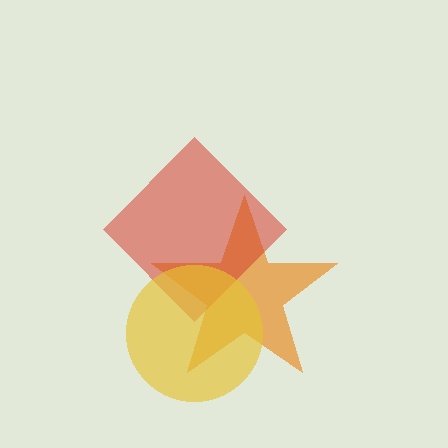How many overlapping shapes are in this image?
There are 3 overlapping shapes in the image.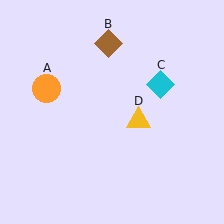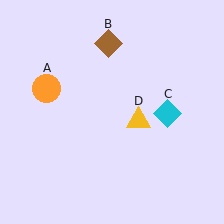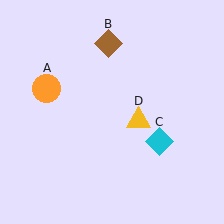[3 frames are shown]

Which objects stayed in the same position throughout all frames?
Orange circle (object A) and brown diamond (object B) and yellow triangle (object D) remained stationary.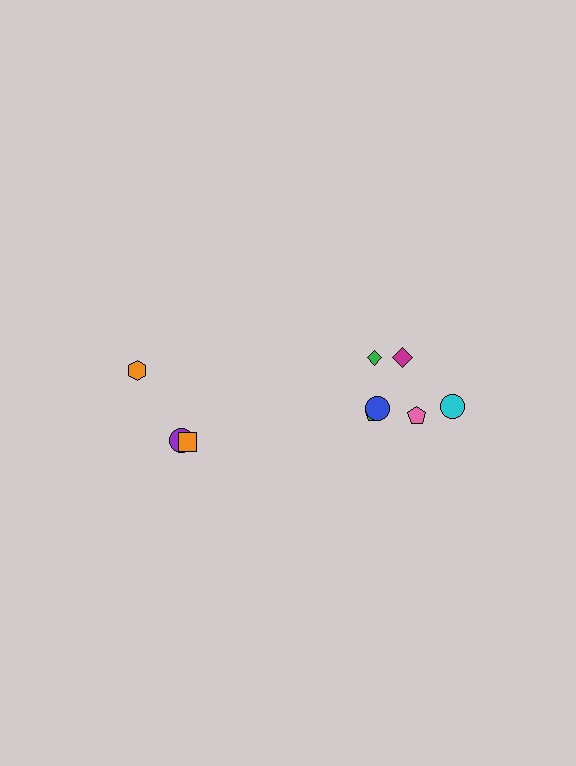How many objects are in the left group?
There are 3 objects.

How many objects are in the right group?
There are 6 objects.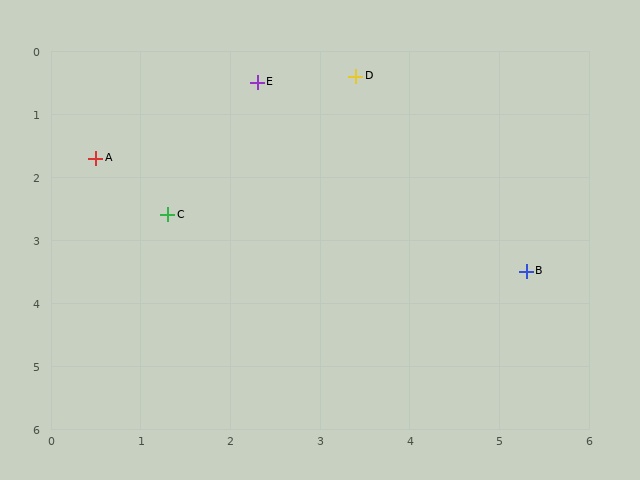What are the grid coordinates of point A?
Point A is at approximately (0.5, 1.7).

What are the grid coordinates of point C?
Point C is at approximately (1.3, 2.6).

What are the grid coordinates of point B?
Point B is at approximately (5.3, 3.5).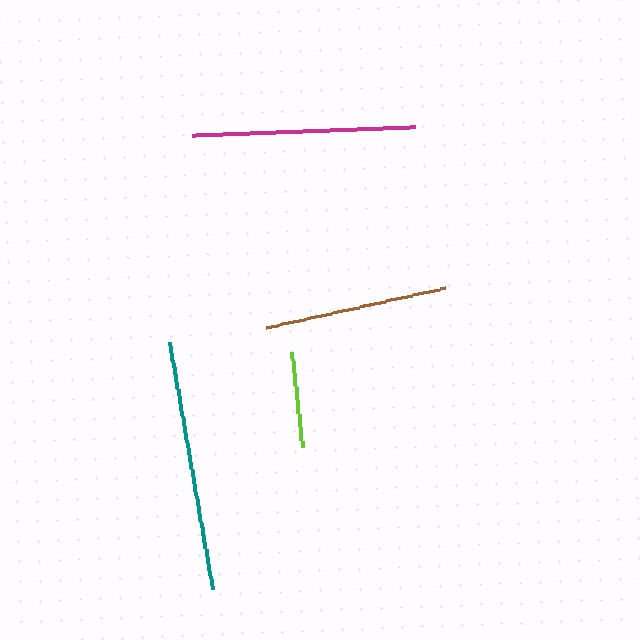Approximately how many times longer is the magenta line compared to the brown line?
The magenta line is approximately 1.2 times the length of the brown line.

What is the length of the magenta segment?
The magenta segment is approximately 223 pixels long.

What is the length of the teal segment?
The teal segment is approximately 251 pixels long.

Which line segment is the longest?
The teal line is the longest at approximately 251 pixels.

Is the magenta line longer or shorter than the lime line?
The magenta line is longer than the lime line.